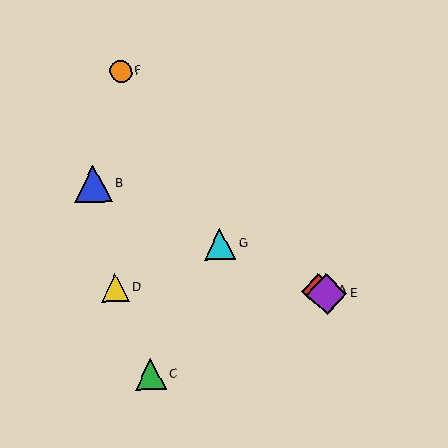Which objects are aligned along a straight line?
Objects A, B, E, G are aligned along a straight line.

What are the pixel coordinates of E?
Object E is at (326, 294).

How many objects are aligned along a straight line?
4 objects (A, B, E, G) are aligned along a straight line.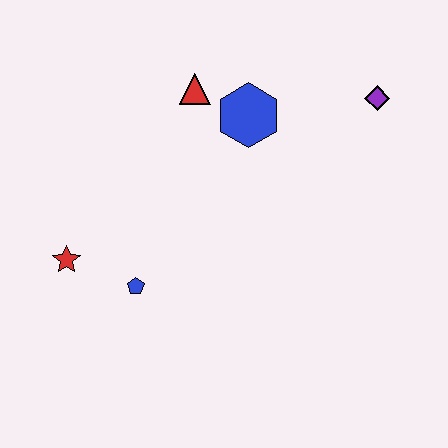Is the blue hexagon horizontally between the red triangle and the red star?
No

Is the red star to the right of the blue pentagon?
No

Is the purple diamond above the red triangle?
No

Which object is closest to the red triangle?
The blue hexagon is closest to the red triangle.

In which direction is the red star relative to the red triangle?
The red star is below the red triangle.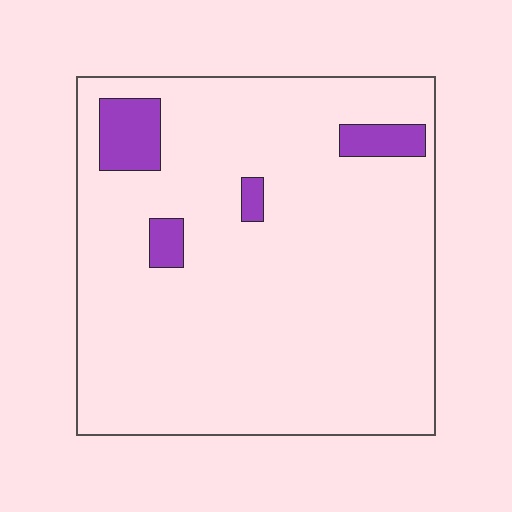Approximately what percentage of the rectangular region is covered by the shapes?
Approximately 10%.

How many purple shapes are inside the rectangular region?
4.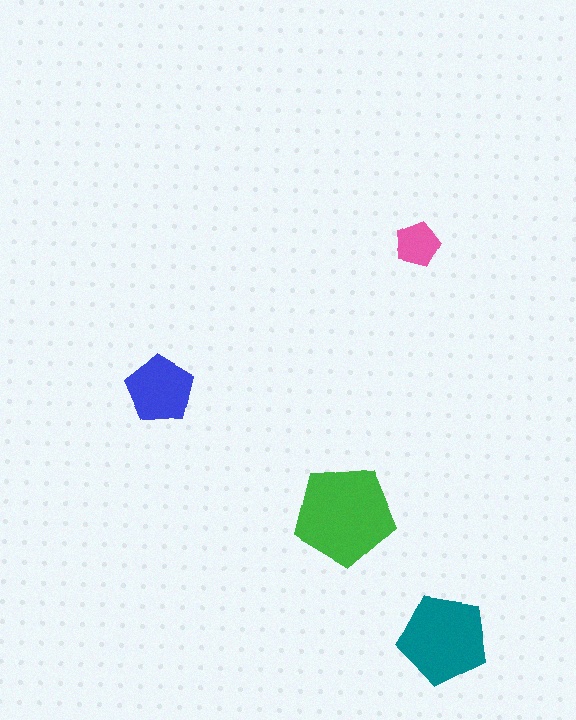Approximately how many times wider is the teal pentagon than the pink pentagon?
About 2 times wider.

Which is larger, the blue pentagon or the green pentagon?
The green one.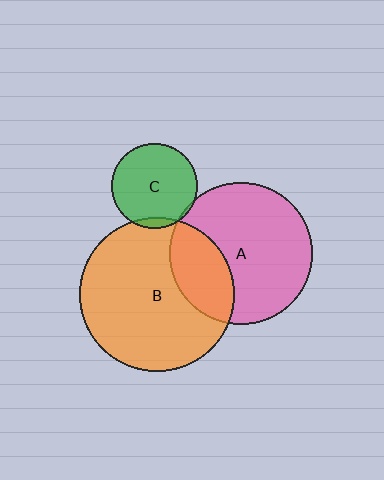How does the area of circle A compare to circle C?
Approximately 2.8 times.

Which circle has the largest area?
Circle B (orange).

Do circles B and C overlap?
Yes.